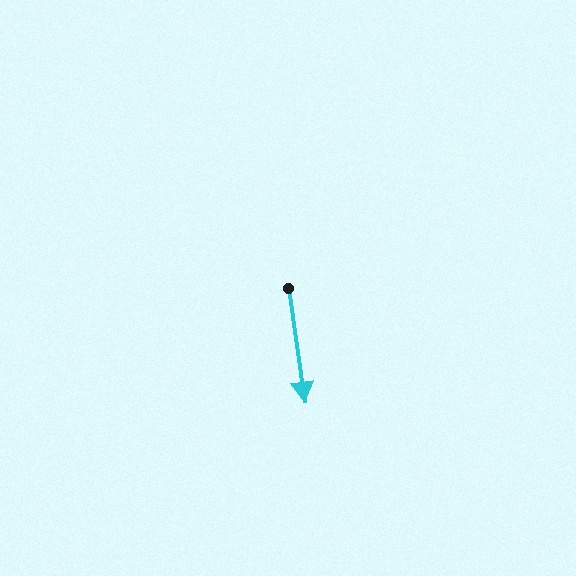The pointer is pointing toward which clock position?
Roughly 6 o'clock.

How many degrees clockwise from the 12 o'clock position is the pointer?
Approximately 172 degrees.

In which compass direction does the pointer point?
South.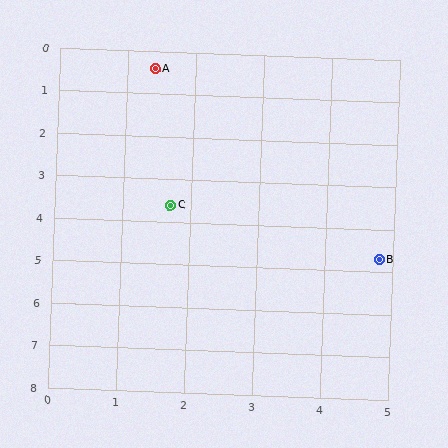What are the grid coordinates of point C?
Point C is at approximately (1.7, 3.6).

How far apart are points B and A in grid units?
Points B and A are about 5.5 grid units apart.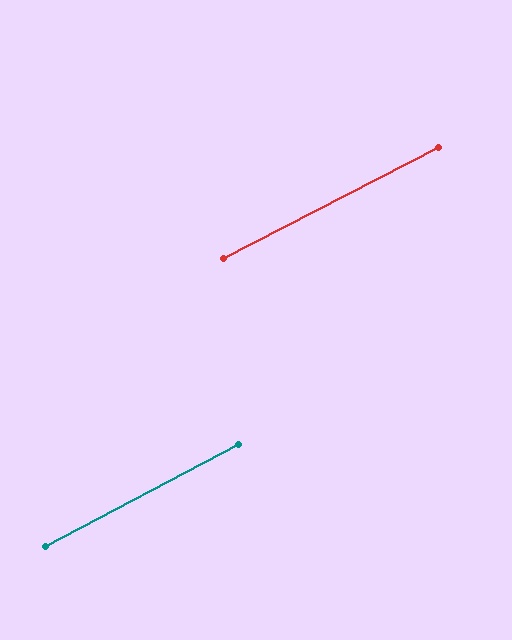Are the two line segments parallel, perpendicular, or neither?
Parallel — their directions differ by only 0.4°.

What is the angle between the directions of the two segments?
Approximately 0 degrees.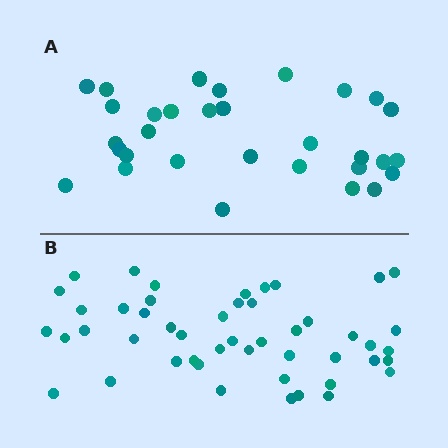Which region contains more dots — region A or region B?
Region B (the bottom region) has more dots.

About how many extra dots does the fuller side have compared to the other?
Region B has approximately 15 more dots than region A.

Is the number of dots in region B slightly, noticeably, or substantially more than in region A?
Region B has substantially more. The ratio is roughly 1.5 to 1.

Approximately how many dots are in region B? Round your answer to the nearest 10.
About 50 dots. (The exact count is 48, which rounds to 50.)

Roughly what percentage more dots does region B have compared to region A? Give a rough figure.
About 55% more.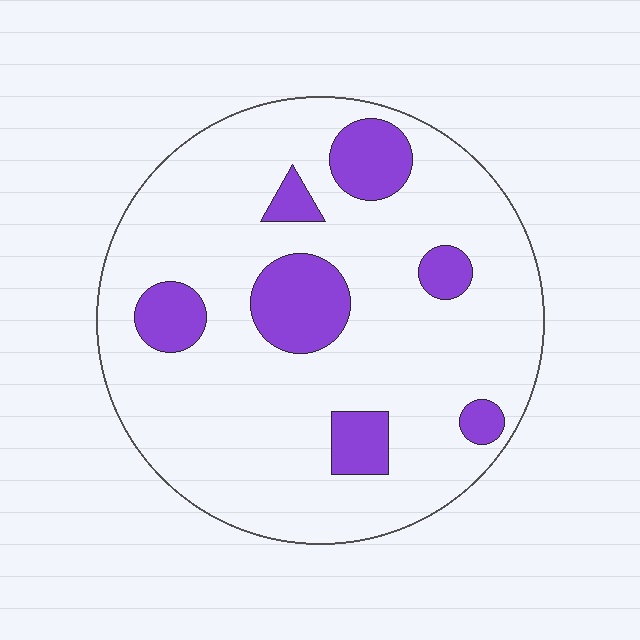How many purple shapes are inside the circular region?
7.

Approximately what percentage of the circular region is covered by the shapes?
Approximately 15%.